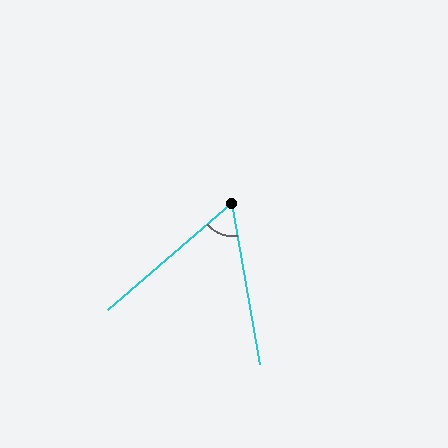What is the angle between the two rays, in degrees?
Approximately 59 degrees.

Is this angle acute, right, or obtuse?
It is acute.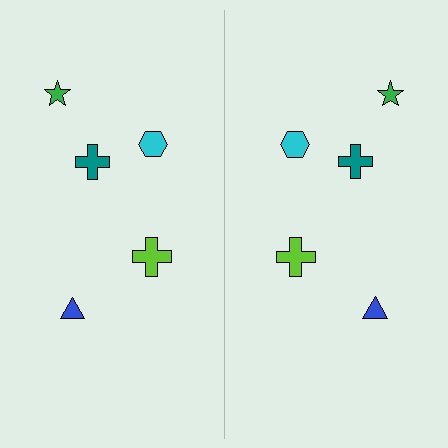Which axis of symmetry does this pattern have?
The pattern has a vertical axis of symmetry running through the center of the image.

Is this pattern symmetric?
Yes, this pattern has bilateral (reflection) symmetry.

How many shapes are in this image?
There are 10 shapes in this image.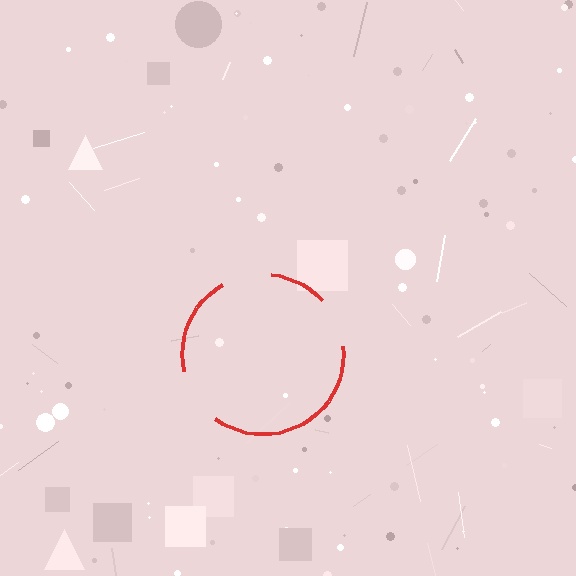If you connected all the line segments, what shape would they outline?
They would outline a circle.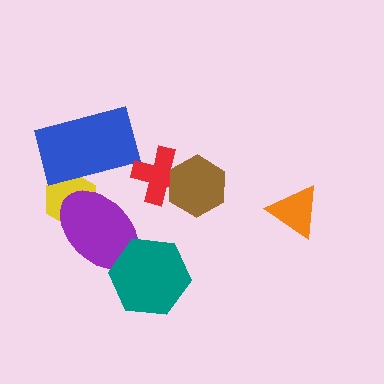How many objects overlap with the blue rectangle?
1 object overlaps with the blue rectangle.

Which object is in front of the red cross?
The brown hexagon is in front of the red cross.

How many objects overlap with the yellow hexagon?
2 objects overlap with the yellow hexagon.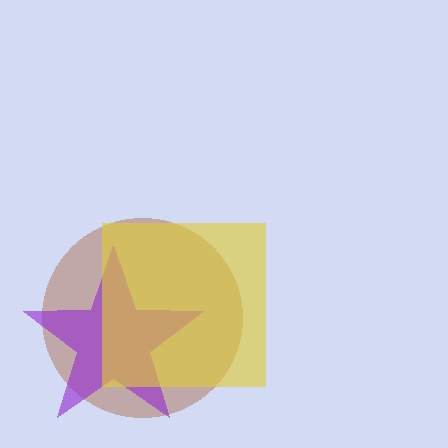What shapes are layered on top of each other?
The layered shapes are: a brown circle, a purple star, a yellow square.